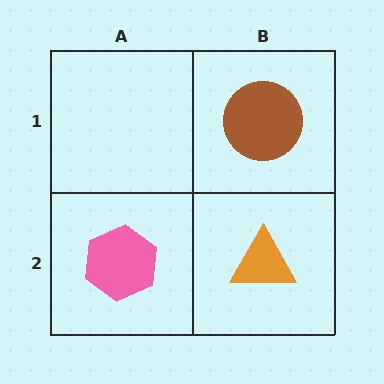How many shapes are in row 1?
1 shape.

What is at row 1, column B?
A brown circle.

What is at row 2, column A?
A pink hexagon.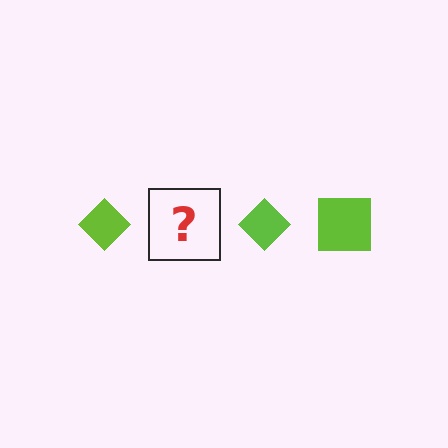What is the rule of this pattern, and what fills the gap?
The rule is that the pattern cycles through diamond, square shapes in lime. The gap should be filled with a lime square.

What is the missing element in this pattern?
The missing element is a lime square.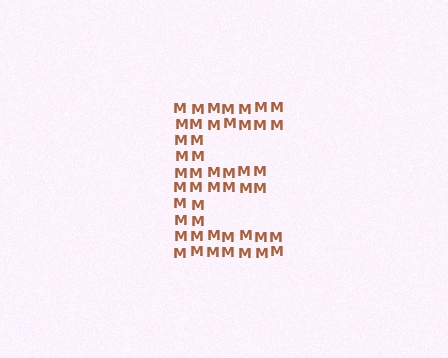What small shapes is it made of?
It is made of small letter M's.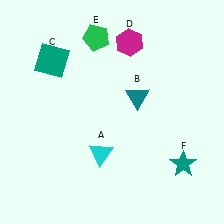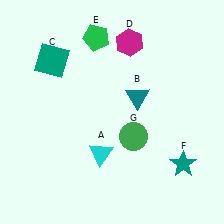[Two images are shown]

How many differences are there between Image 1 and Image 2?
There is 1 difference between the two images.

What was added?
A green circle (G) was added in Image 2.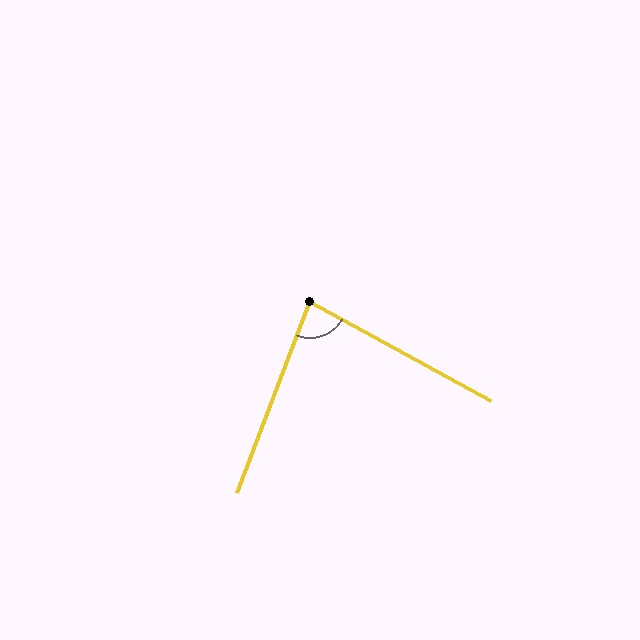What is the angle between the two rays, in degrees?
Approximately 82 degrees.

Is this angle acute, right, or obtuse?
It is acute.